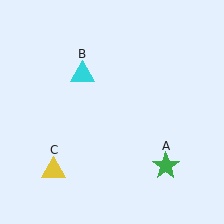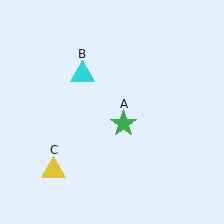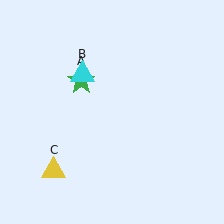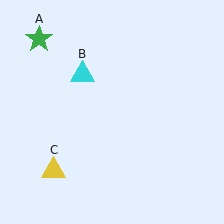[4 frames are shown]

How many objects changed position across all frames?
1 object changed position: green star (object A).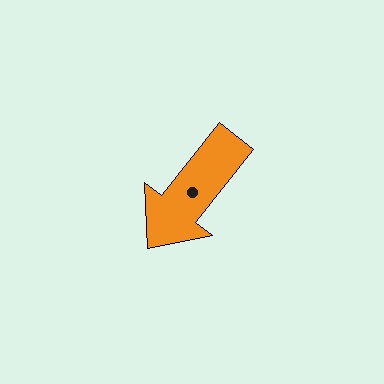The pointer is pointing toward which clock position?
Roughly 7 o'clock.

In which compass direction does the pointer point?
Southwest.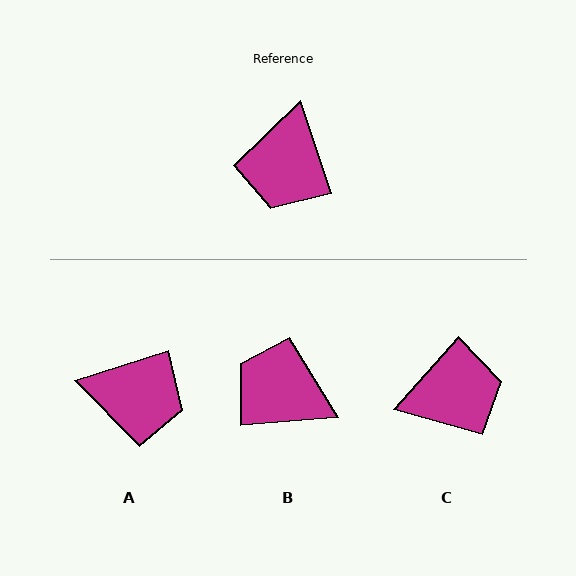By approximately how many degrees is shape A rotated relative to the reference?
Approximately 89 degrees counter-clockwise.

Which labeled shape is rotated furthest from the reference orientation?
C, about 120 degrees away.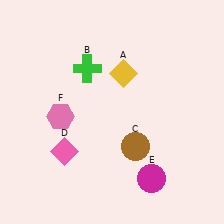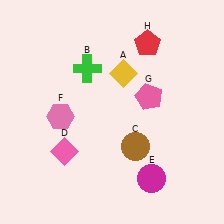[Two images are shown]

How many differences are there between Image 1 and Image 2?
There are 2 differences between the two images.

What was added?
A pink pentagon (G), a red pentagon (H) were added in Image 2.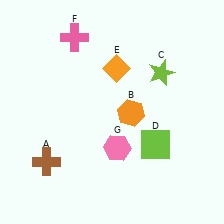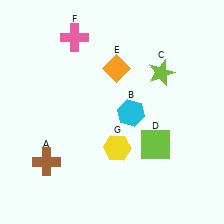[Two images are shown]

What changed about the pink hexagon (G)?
In Image 1, G is pink. In Image 2, it changed to yellow.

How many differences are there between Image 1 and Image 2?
There are 2 differences between the two images.